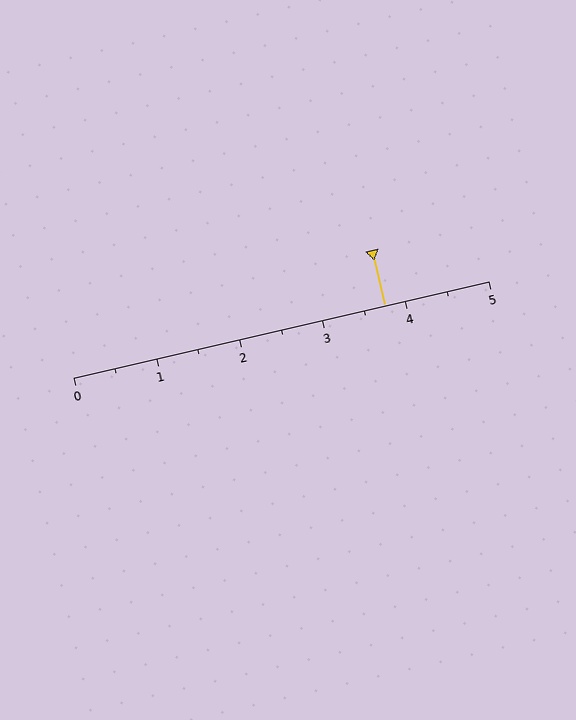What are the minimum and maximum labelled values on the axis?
The axis runs from 0 to 5.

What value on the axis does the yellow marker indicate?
The marker indicates approximately 3.8.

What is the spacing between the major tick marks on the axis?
The major ticks are spaced 1 apart.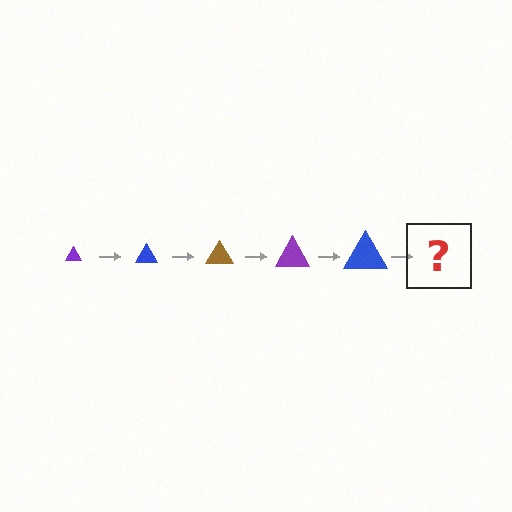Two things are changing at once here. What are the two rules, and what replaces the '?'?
The two rules are that the triangle grows larger each step and the color cycles through purple, blue, and brown. The '?' should be a brown triangle, larger than the previous one.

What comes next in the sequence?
The next element should be a brown triangle, larger than the previous one.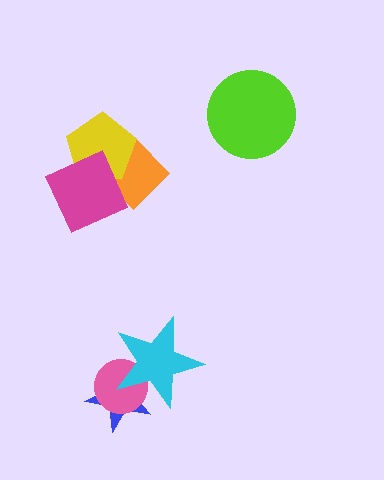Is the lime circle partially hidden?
No, no other shape covers it.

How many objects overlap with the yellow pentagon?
2 objects overlap with the yellow pentagon.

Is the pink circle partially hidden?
Yes, it is partially covered by another shape.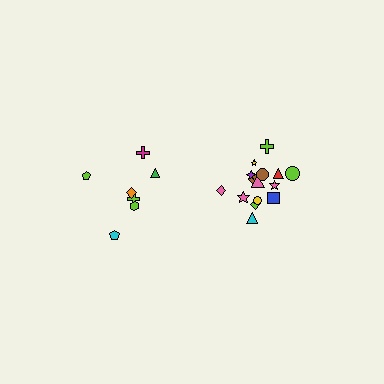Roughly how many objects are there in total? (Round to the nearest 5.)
Roughly 20 objects in total.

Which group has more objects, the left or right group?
The right group.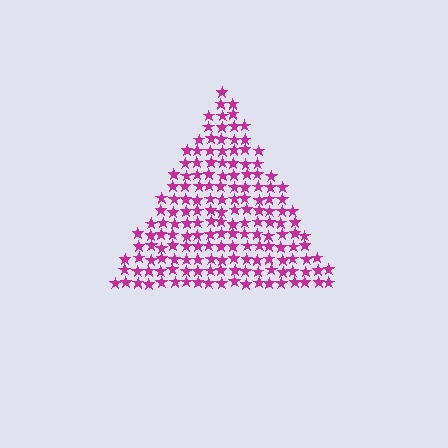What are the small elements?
The small elements are stars.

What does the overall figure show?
The overall figure shows a triangle.